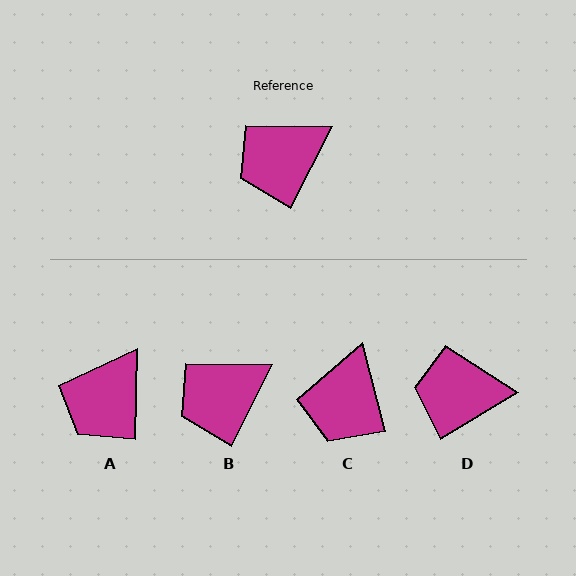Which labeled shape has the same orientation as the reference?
B.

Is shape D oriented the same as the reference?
No, it is off by about 32 degrees.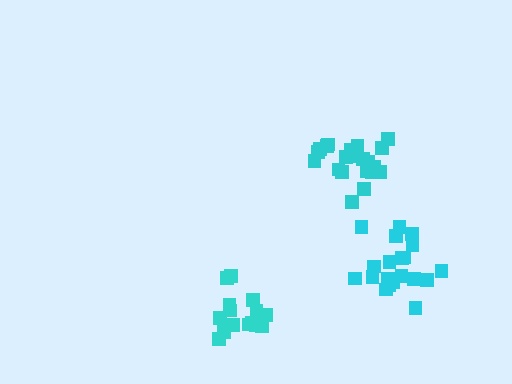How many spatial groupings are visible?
There are 3 spatial groupings.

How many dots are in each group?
Group 1: 15 dots, Group 2: 21 dots, Group 3: 20 dots (56 total).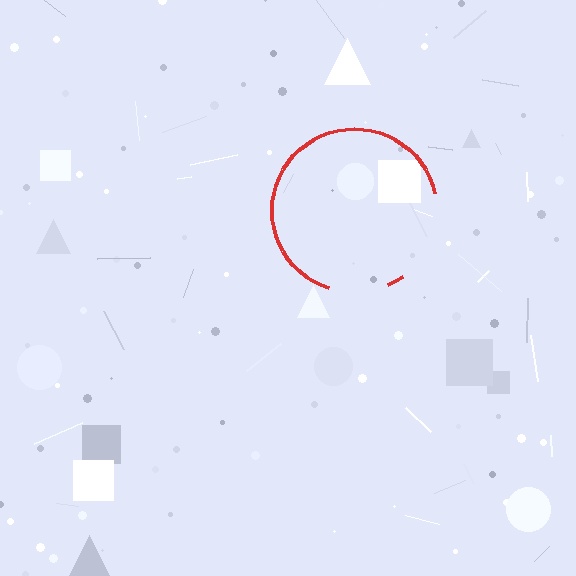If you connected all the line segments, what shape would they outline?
They would outline a circle.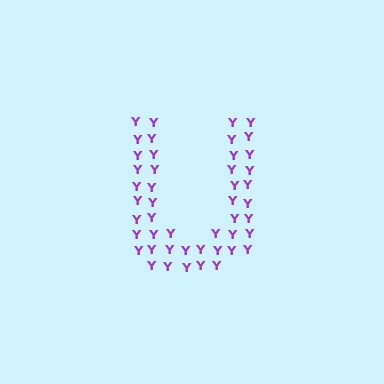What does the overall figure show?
The overall figure shows the letter U.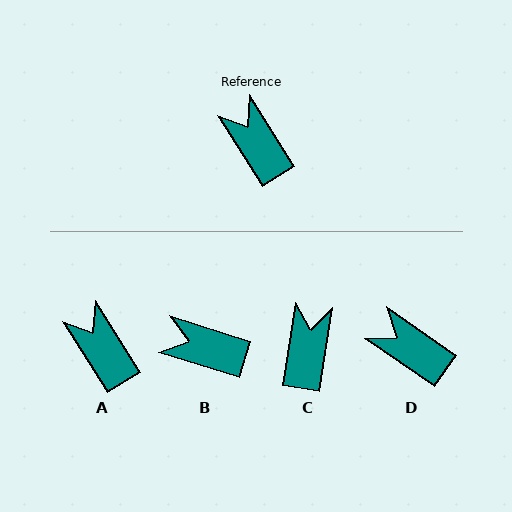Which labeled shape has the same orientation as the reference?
A.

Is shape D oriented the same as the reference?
No, it is off by about 23 degrees.